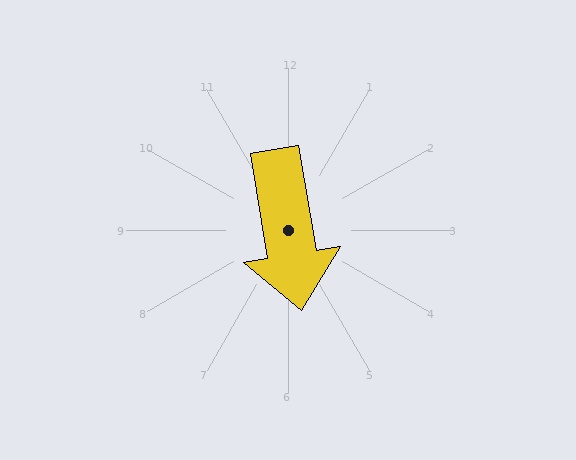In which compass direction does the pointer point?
South.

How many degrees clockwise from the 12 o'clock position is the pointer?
Approximately 171 degrees.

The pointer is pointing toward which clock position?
Roughly 6 o'clock.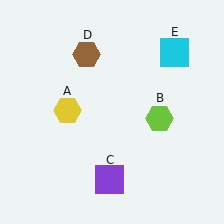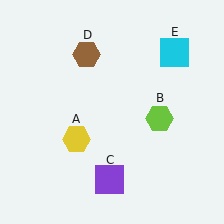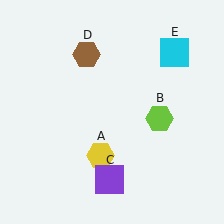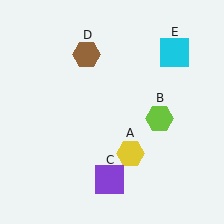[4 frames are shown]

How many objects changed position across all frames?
1 object changed position: yellow hexagon (object A).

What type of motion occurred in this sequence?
The yellow hexagon (object A) rotated counterclockwise around the center of the scene.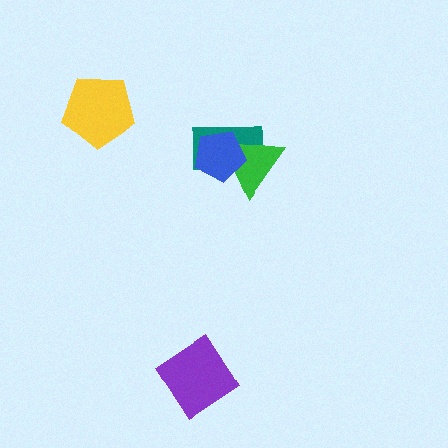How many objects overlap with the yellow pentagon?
0 objects overlap with the yellow pentagon.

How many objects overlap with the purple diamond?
0 objects overlap with the purple diamond.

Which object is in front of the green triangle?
The blue pentagon is in front of the green triangle.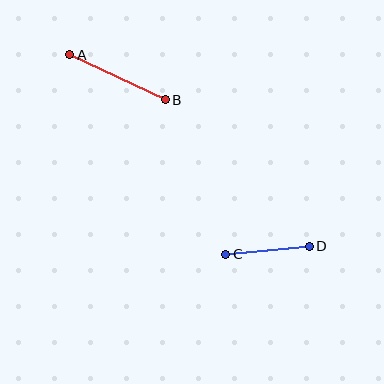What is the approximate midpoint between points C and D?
The midpoint is at approximately (268, 250) pixels.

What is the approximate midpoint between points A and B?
The midpoint is at approximately (118, 77) pixels.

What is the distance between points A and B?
The distance is approximately 106 pixels.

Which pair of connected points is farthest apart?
Points A and B are farthest apart.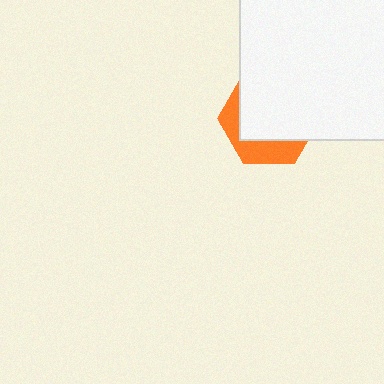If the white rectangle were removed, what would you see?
You would see the complete orange hexagon.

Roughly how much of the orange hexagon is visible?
A small part of it is visible (roughly 32%).